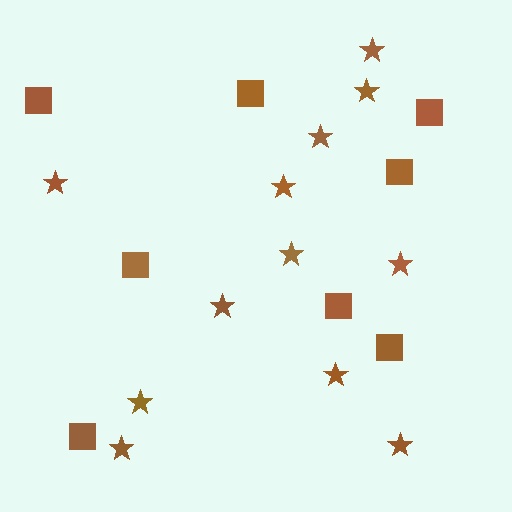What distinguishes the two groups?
There are 2 groups: one group of squares (8) and one group of stars (12).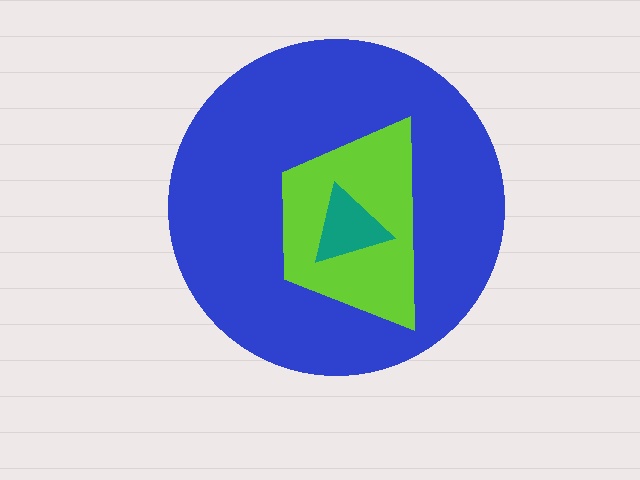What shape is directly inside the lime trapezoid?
The teal triangle.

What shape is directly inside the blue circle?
The lime trapezoid.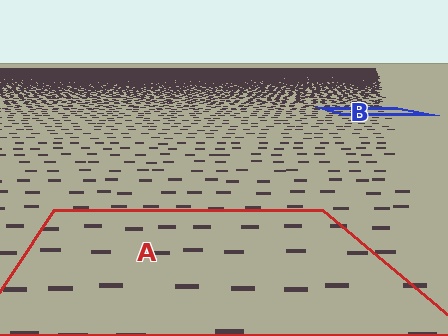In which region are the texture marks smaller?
The texture marks are smaller in region B, because it is farther away.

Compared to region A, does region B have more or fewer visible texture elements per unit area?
Region B has more texture elements per unit area — they are packed more densely because it is farther away.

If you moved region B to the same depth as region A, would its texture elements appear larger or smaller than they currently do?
They would appear larger. At a closer depth, the same texture elements are projected at a bigger on-screen size.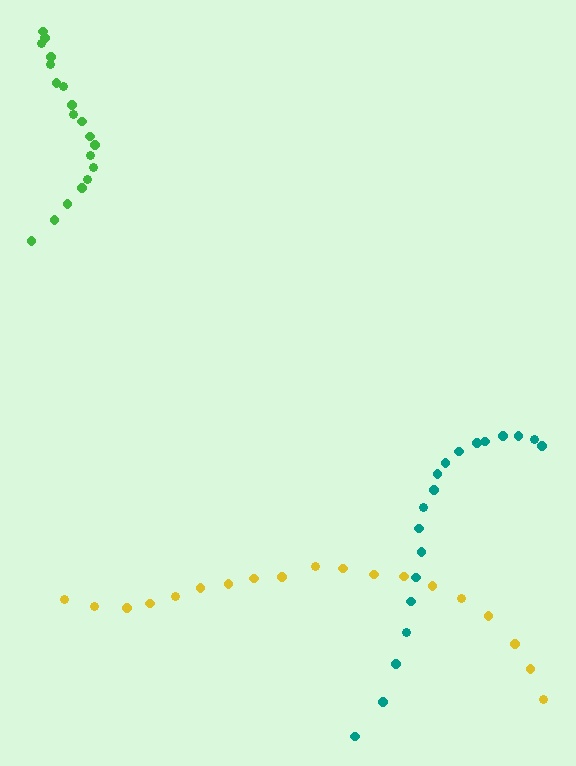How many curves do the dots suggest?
There are 3 distinct paths.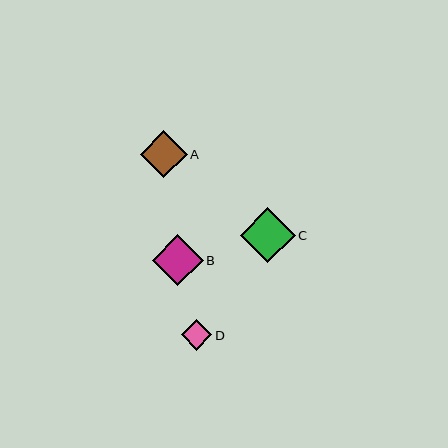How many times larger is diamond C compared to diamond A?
Diamond C is approximately 1.2 times the size of diamond A.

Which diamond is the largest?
Diamond C is the largest with a size of approximately 55 pixels.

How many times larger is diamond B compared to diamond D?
Diamond B is approximately 1.7 times the size of diamond D.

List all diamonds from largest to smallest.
From largest to smallest: C, B, A, D.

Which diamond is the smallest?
Diamond D is the smallest with a size of approximately 31 pixels.